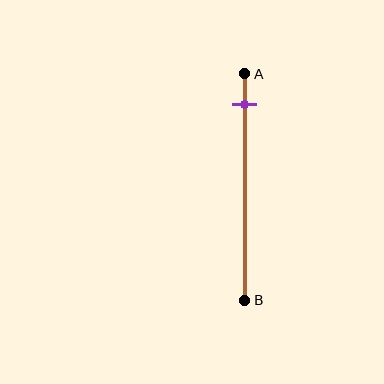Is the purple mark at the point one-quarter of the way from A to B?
No, the mark is at about 15% from A, not at the 25% one-quarter point.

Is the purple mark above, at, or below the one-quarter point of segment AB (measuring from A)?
The purple mark is above the one-quarter point of segment AB.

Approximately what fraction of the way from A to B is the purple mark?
The purple mark is approximately 15% of the way from A to B.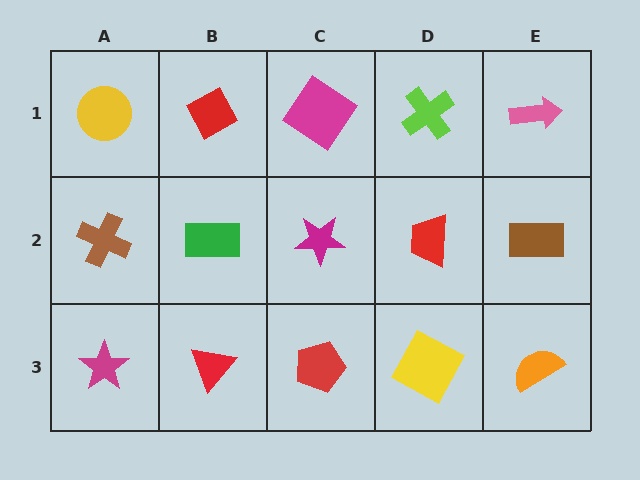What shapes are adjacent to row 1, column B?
A green rectangle (row 2, column B), a yellow circle (row 1, column A), a magenta diamond (row 1, column C).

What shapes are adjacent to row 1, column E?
A brown rectangle (row 2, column E), a lime cross (row 1, column D).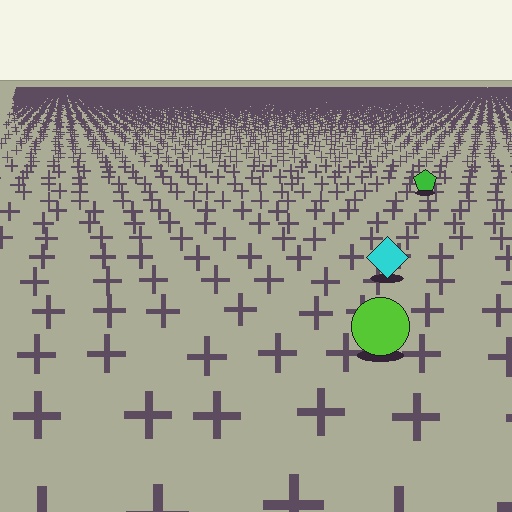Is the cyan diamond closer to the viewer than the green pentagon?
Yes. The cyan diamond is closer — you can tell from the texture gradient: the ground texture is coarser near it.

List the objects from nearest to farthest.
From nearest to farthest: the lime circle, the cyan diamond, the green pentagon.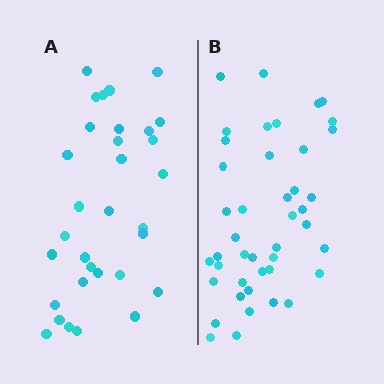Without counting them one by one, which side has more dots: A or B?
Region B (the right region) has more dots.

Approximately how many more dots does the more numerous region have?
Region B has roughly 12 or so more dots than region A.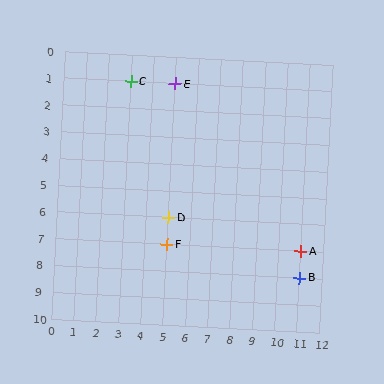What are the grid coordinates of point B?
Point B is at grid coordinates (11, 8).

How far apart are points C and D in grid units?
Points C and D are 2 columns and 5 rows apart (about 5.4 grid units diagonally).